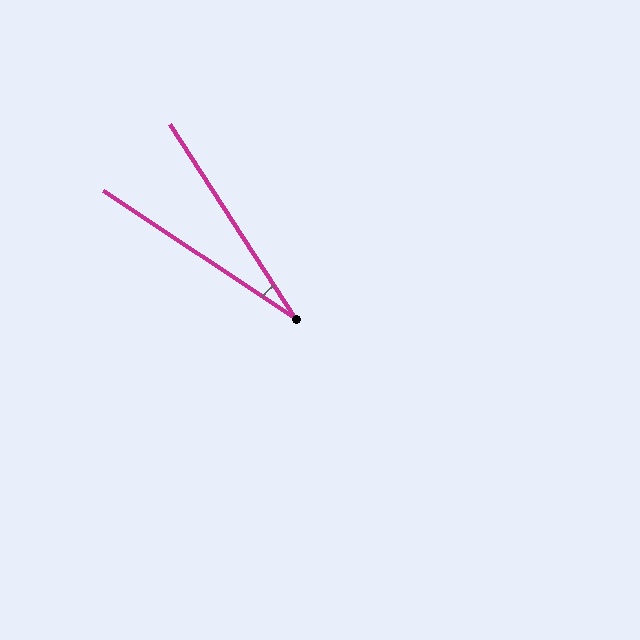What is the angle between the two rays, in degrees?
Approximately 24 degrees.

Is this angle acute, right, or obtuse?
It is acute.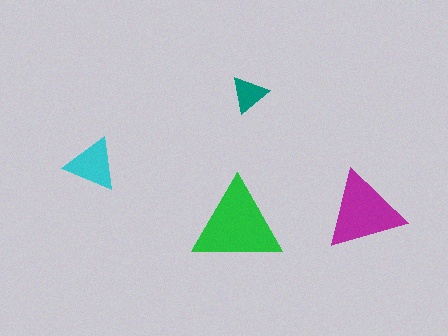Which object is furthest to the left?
The cyan triangle is leftmost.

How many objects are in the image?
There are 4 objects in the image.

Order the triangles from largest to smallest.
the green one, the magenta one, the cyan one, the teal one.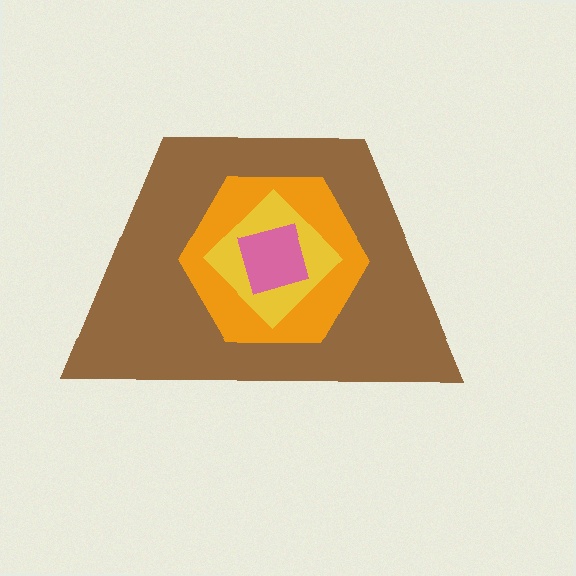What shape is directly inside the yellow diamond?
The pink square.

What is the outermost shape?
The brown trapezoid.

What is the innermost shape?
The pink square.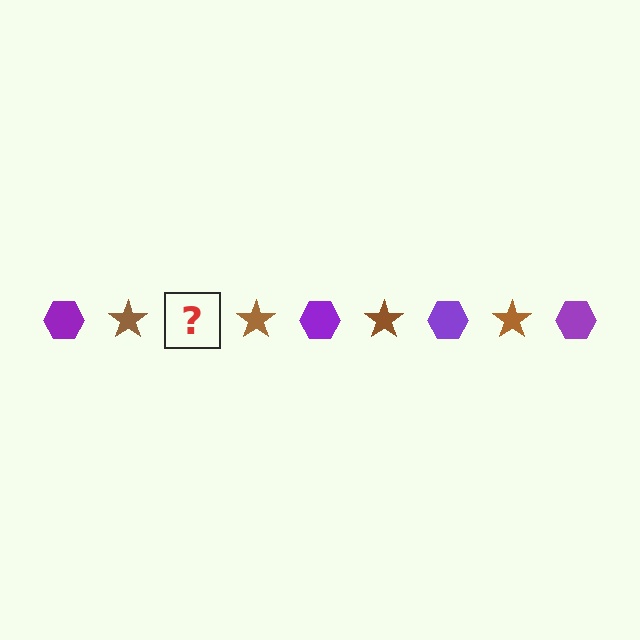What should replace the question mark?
The question mark should be replaced with a purple hexagon.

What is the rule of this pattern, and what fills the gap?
The rule is that the pattern alternates between purple hexagon and brown star. The gap should be filled with a purple hexagon.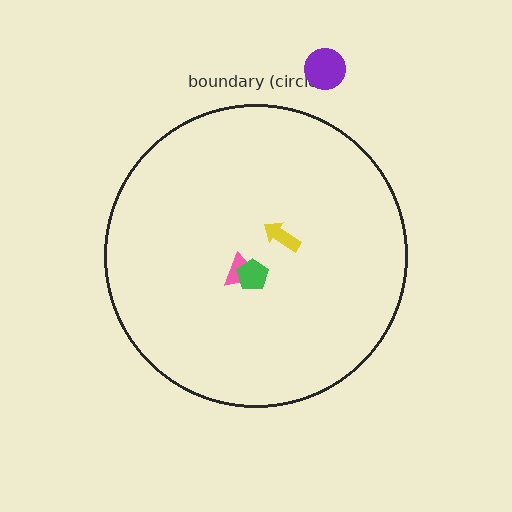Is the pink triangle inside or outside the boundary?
Inside.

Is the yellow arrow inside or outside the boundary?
Inside.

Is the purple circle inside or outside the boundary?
Outside.